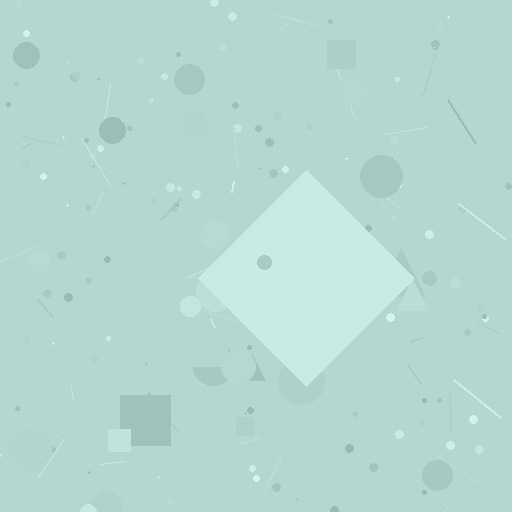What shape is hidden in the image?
A diamond is hidden in the image.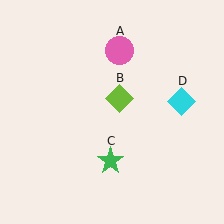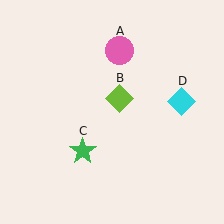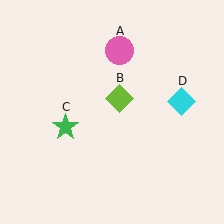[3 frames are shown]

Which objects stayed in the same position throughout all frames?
Pink circle (object A) and lime diamond (object B) and cyan diamond (object D) remained stationary.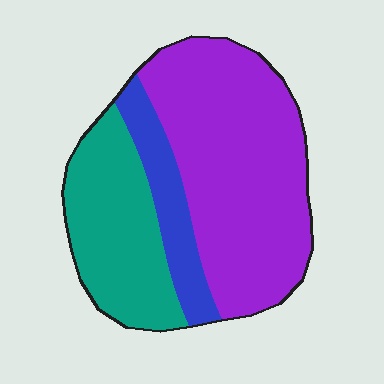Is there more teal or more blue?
Teal.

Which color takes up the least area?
Blue, at roughly 15%.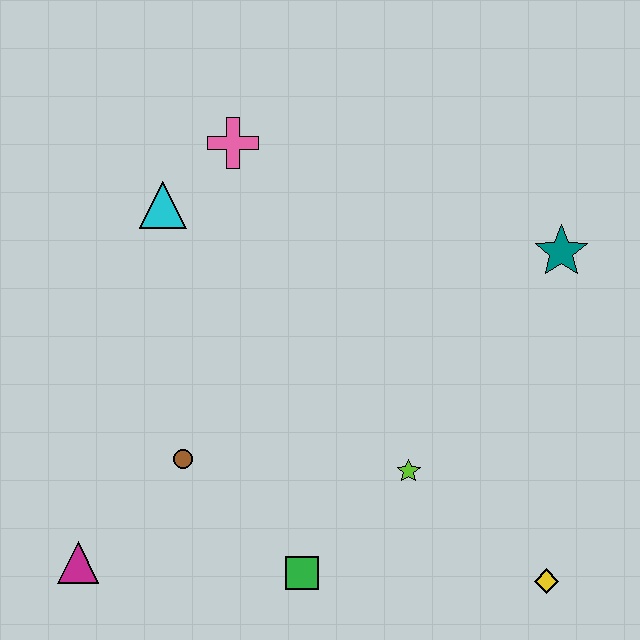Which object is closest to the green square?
The lime star is closest to the green square.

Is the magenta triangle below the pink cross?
Yes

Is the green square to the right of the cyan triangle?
Yes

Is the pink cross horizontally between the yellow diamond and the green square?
No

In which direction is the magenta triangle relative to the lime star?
The magenta triangle is to the left of the lime star.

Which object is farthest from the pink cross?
The yellow diamond is farthest from the pink cross.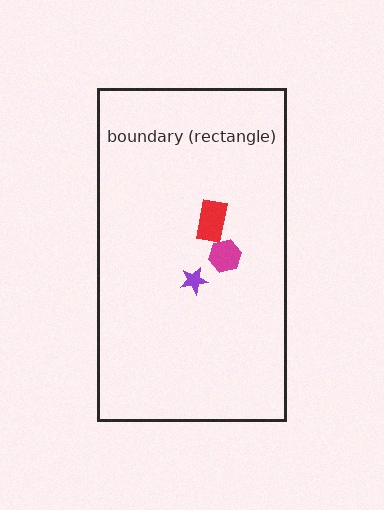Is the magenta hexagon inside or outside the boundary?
Inside.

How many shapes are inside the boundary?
3 inside, 0 outside.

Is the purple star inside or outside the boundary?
Inside.